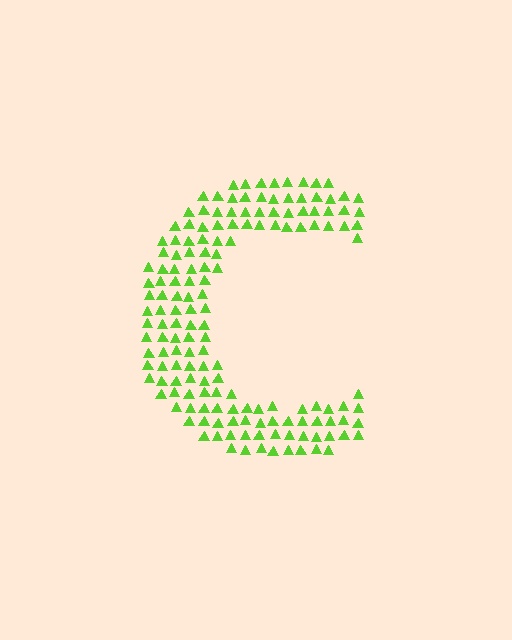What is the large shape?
The large shape is the letter C.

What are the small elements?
The small elements are triangles.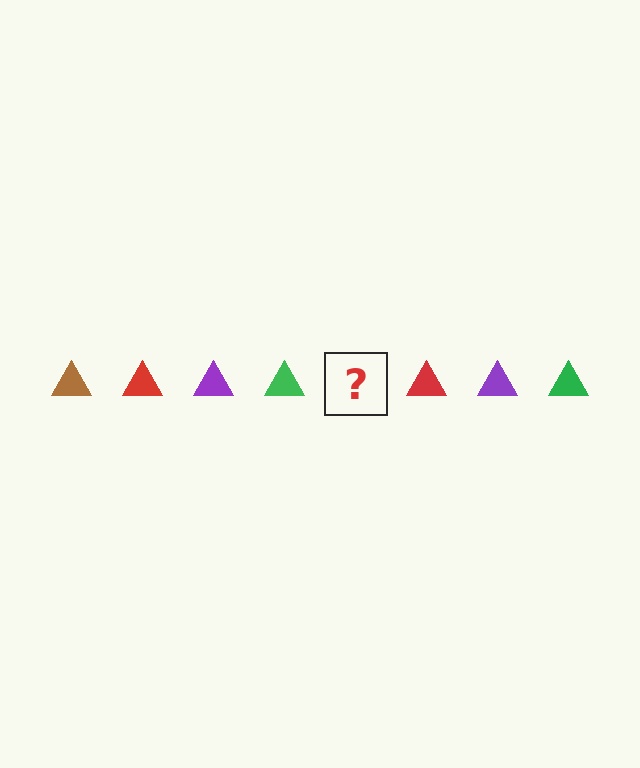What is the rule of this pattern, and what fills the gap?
The rule is that the pattern cycles through brown, red, purple, green triangles. The gap should be filled with a brown triangle.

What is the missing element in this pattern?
The missing element is a brown triangle.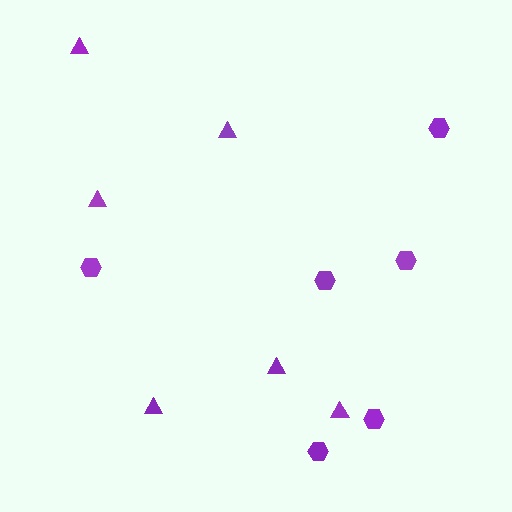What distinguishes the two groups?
There are 2 groups: one group of hexagons (6) and one group of triangles (6).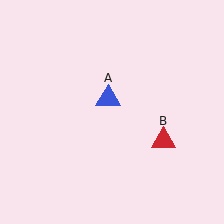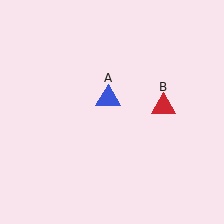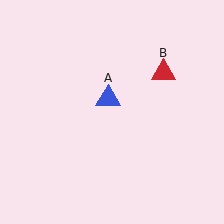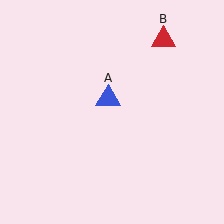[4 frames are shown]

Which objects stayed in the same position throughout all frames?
Blue triangle (object A) remained stationary.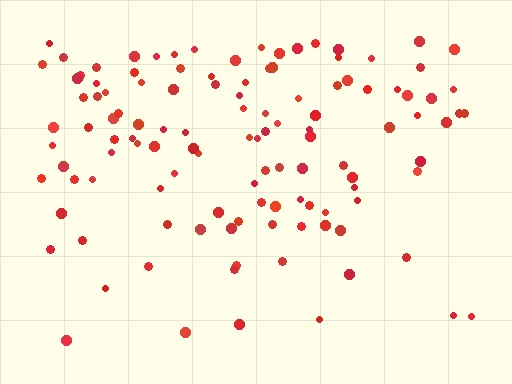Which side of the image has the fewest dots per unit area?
The bottom.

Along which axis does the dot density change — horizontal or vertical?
Vertical.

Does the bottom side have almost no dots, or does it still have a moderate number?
Still a moderate number, just noticeably fewer than the top.